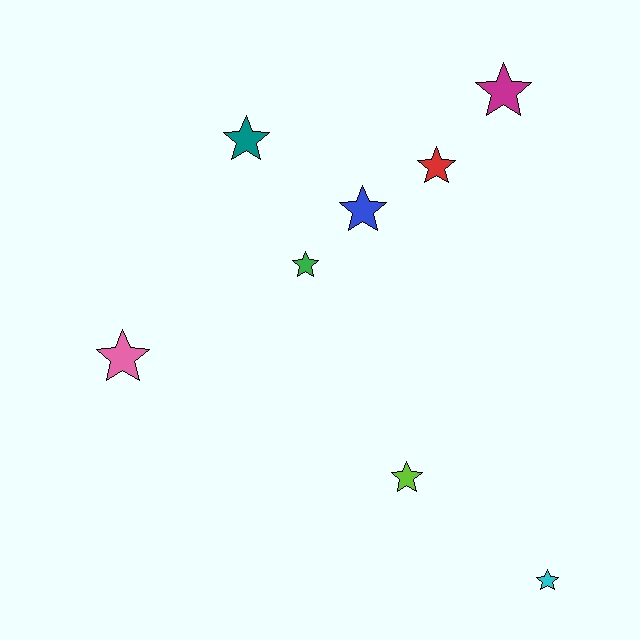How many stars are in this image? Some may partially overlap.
There are 8 stars.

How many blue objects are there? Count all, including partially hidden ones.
There is 1 blue object.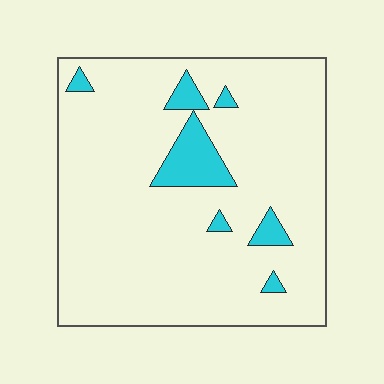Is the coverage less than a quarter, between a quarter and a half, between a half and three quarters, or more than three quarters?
Less than a quarter.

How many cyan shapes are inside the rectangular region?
7.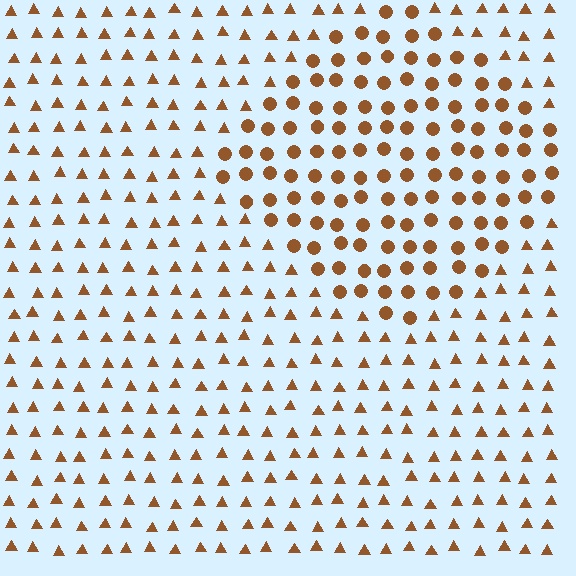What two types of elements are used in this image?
The image uses circles inside the diamond region and triangles outside it.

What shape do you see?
I see a diamond.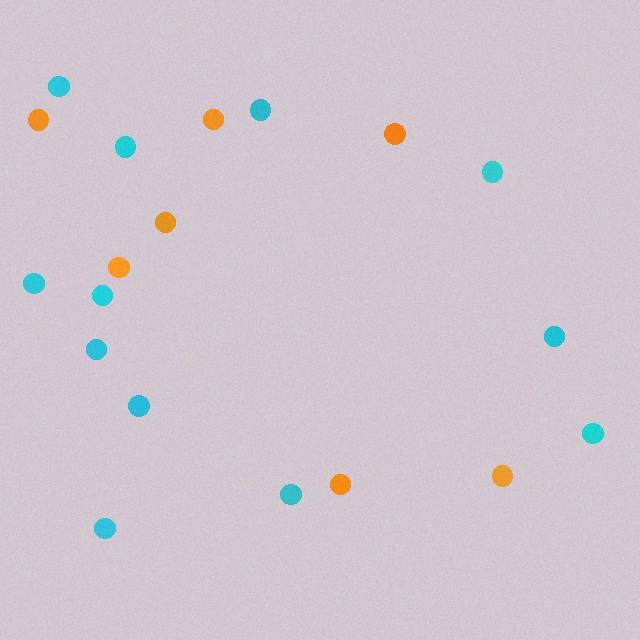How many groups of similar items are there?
There are 2 groups: one group of orange circles (7) and one group of cyan circles (12).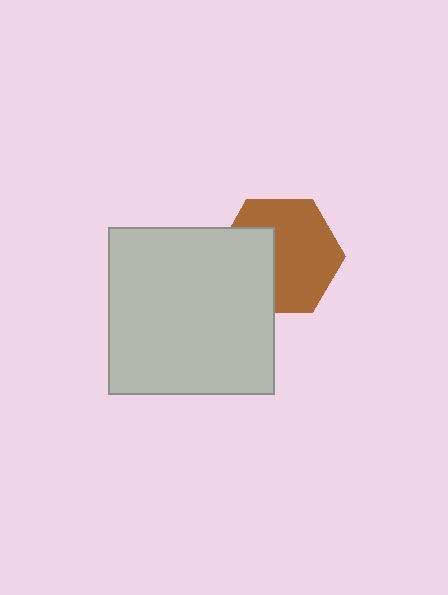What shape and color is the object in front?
The object in front is a light gray square.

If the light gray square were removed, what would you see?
You would see the complete brown hexagon.